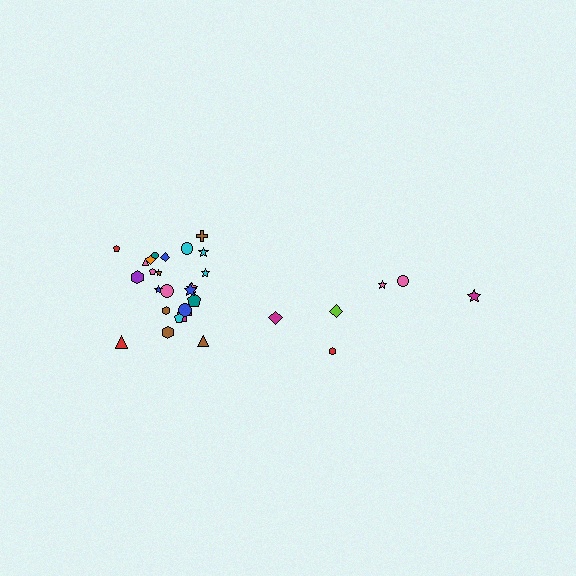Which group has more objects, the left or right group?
The left group.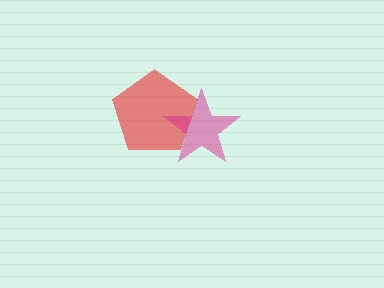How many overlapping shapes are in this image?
There are 2 overlapping shapes in the image.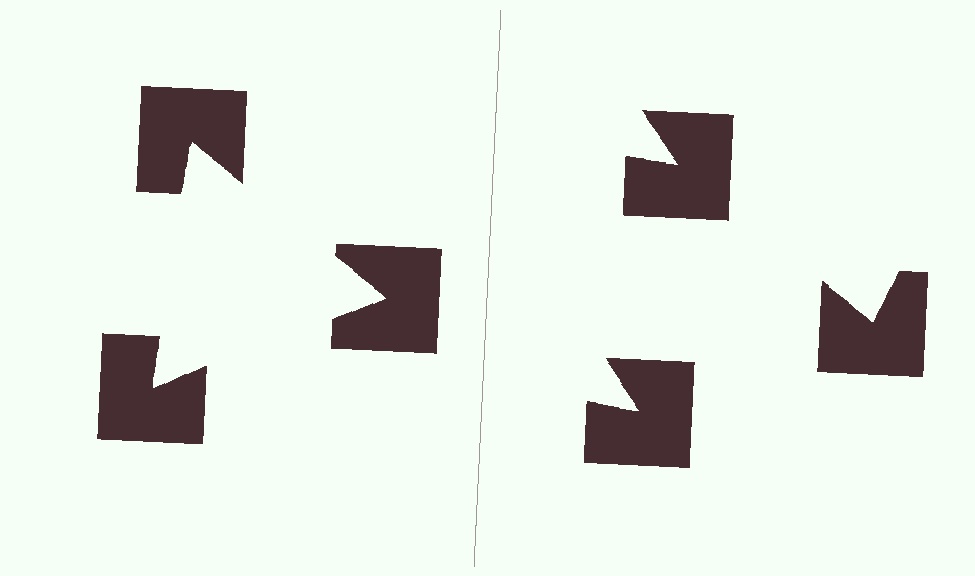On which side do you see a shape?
An illusory triangle appears on the left side. On the right side the wedge cuts are rotated, so no coherent shape forms.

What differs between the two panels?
The notched squares are positioned identically on both sides; only the wedge orientations differ. On the left they align to a triangle; on the right they are misaligned.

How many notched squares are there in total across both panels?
6 — 3 on each side.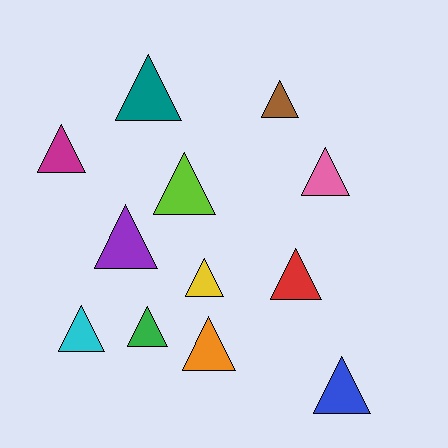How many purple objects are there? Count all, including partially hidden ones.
There is 1 purple object.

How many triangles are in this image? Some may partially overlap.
There are 12 triangles.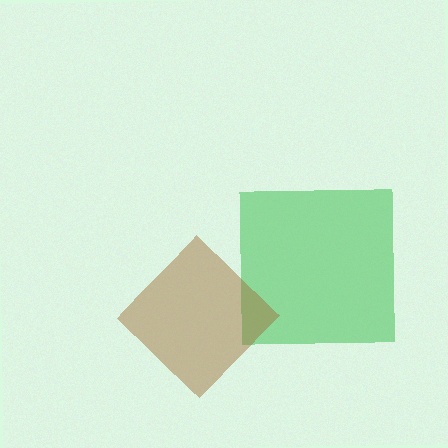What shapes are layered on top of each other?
The layered shapes are: a green square, a brown diamond.